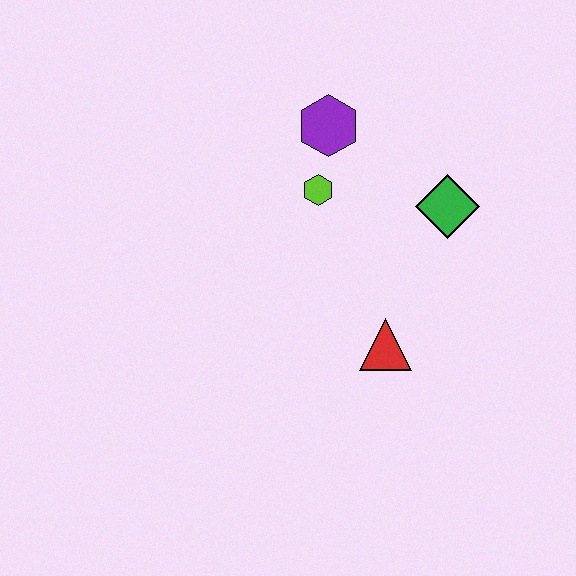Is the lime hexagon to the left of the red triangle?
Yes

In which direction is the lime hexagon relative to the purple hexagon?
The lime hexagon is below the purple hexagon.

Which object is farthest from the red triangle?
The purple hexagon is farthest from the red triangle.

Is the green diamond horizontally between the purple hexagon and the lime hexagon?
No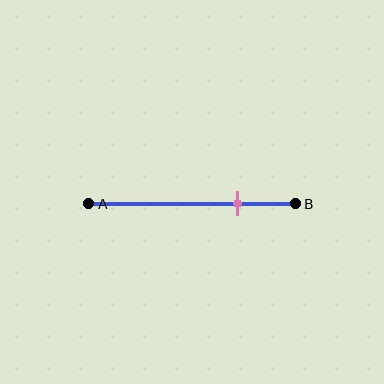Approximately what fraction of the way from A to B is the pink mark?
The pink mark is approximately 70% of the way from A to B.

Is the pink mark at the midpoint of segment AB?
No, the mark is at about 70% from A, not at the 50% midpoint.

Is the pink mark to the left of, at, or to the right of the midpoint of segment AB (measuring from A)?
The pink mark is to the right of the midpoint of segment AB.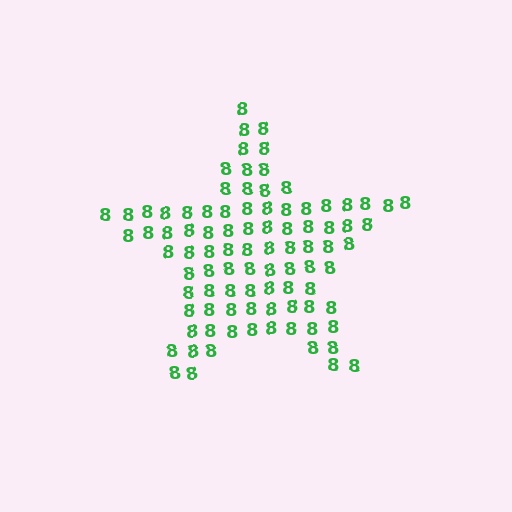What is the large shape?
The large shape is a star.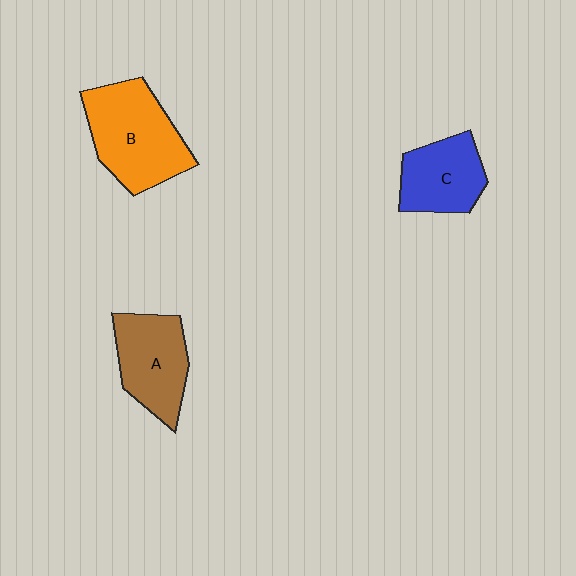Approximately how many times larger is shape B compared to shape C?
Approximately 1.5 times.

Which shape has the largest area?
Shape B (orange).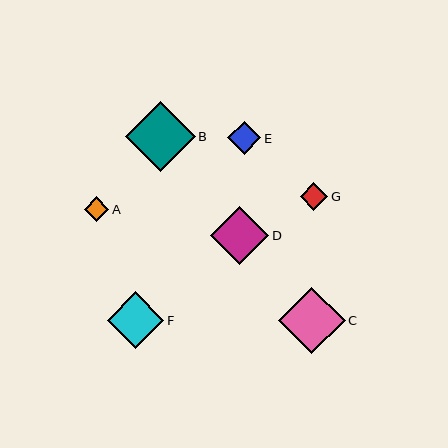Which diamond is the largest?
Diamond B is the largest with a size of approximately 70 pixels.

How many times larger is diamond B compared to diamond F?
Diamond B is approximately 1.2 times the size of diamond F.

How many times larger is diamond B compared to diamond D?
Diamond B is approximately 1.2 times the size of diamond D.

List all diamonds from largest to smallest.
From largest to smallest: B, C, D, F, E, G, A.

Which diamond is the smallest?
Diamond A is the smallest with a size of approximately 24 pixels.